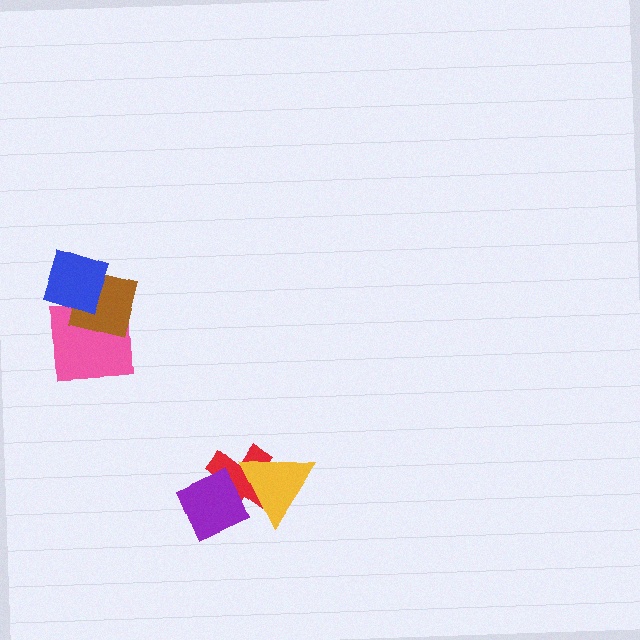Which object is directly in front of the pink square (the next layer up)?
The brown square is directly in front of the pink square.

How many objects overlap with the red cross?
2 objects overlap with the red cross.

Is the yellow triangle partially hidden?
No, no other shape covers it.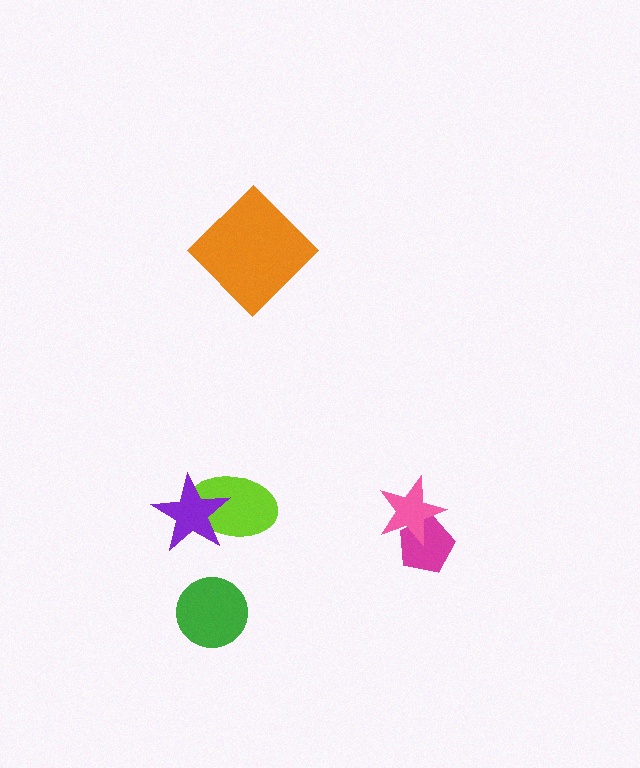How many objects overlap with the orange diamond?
0 objects overlap with the orange diamond.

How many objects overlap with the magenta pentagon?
1 object overlaps with the magenta pentagon.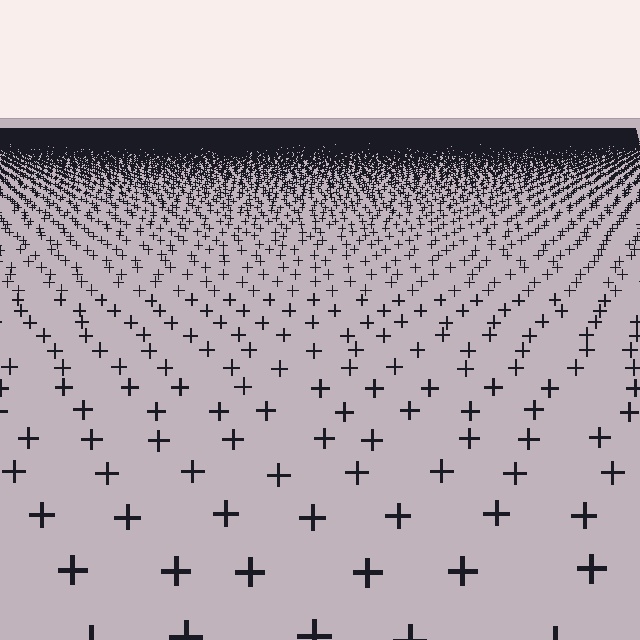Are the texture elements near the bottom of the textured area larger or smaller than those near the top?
Larger. Near the bottom, elements are closer to the viewer and appear at a bigger on-screen size.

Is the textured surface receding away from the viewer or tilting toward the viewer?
The surface is receding away from the viewer. Texture elements get smaller and denser toward the top.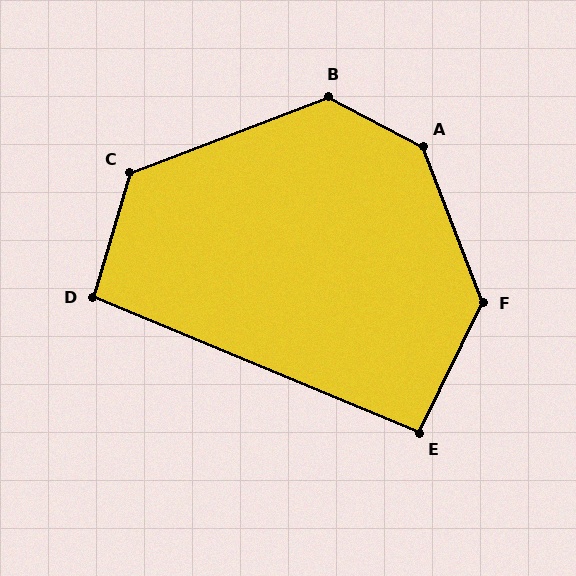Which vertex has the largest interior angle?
A, at approximately 139 degrees.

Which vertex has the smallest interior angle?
E, at approximately 94 degrees.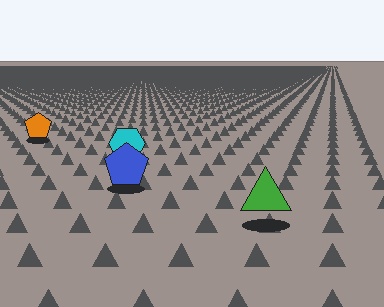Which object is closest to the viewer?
The green triangle is closest. The texture marks near it are larger and more spread out.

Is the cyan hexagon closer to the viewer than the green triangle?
No. The green triangle is closer — you can tell from the texture gradient: the ground texture is coarser near it.